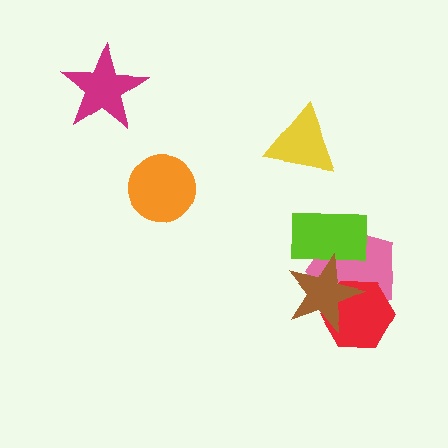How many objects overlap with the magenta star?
0 objects overlap with the magenta star.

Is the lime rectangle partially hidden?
Yes, it is partially covered by another shape.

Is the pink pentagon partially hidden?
Yes, it is partially covered by another shape.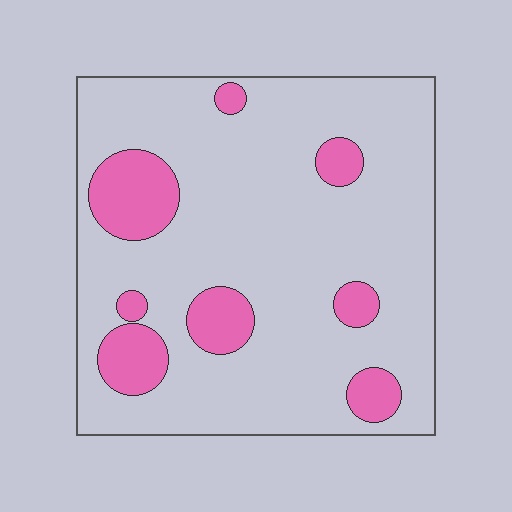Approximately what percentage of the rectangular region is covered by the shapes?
Approximately 15%.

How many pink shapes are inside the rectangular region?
8.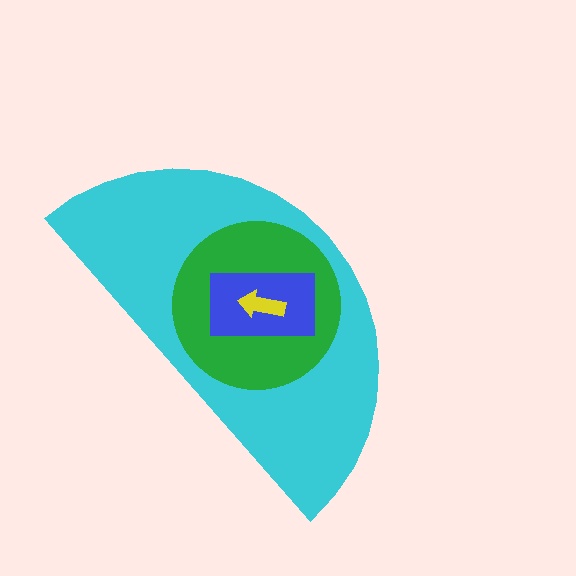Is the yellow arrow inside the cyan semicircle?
Yes.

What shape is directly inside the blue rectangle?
The yellow arrow.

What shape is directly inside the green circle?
The blue rectangle.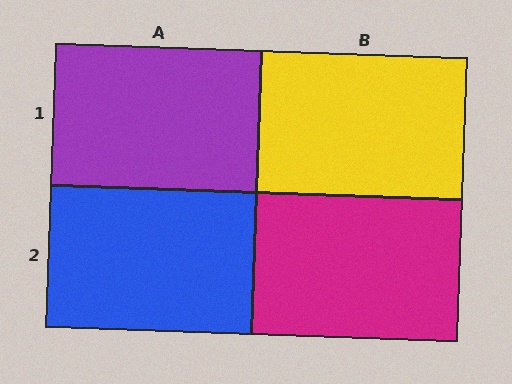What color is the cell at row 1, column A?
Purple.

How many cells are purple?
1 cell is purple.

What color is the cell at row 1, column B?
Yellow.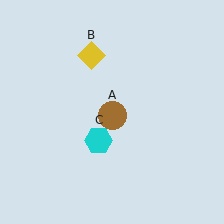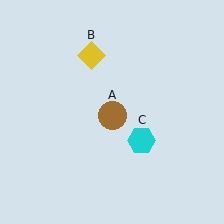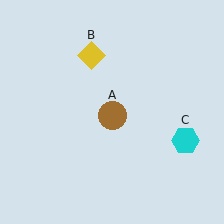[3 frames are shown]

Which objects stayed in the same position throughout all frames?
Brown circle (object A) and yellow diamond (object B) remained stationary.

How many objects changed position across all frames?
1 object changed position: cyan hexagon (object C).